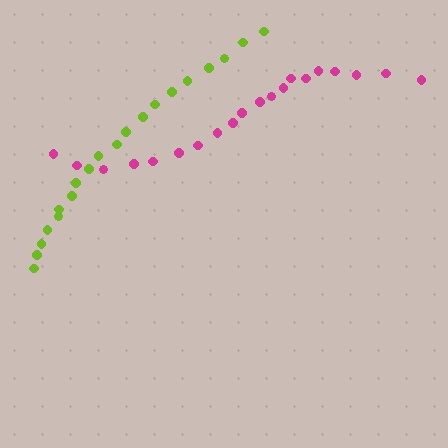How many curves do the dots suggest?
There are 2 distinct paths.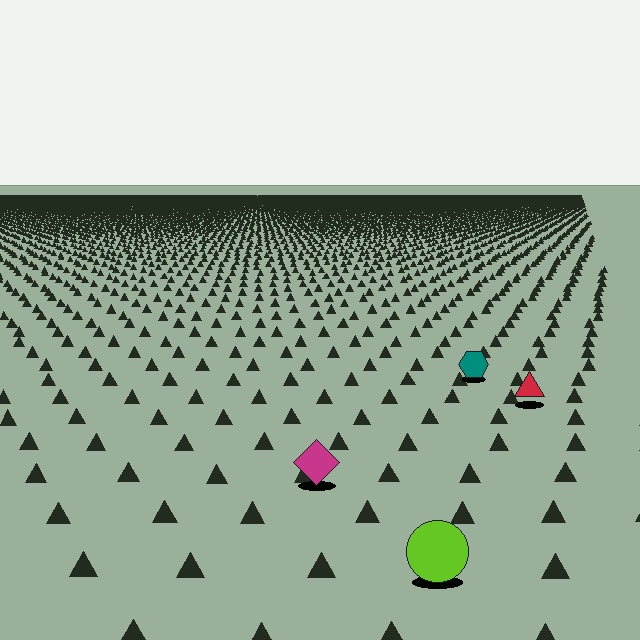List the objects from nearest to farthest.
From nearest to farthest: the lime circle, the magenta diamond, the red triangle, the teal hexagon.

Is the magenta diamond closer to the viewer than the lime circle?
No. The lime circle is closer — you can tell from the texture gradient: the ground texture is coarser near it.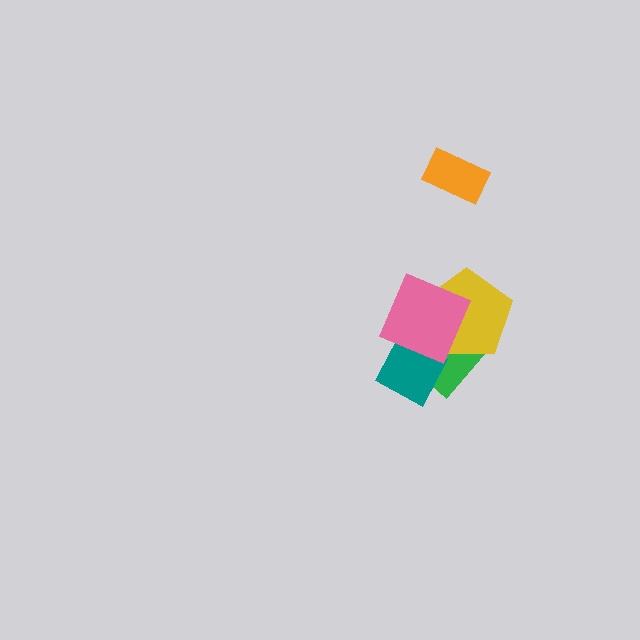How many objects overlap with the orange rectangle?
0 objects overlap with the orange rectangle.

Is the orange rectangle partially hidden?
No, no other shape covers it.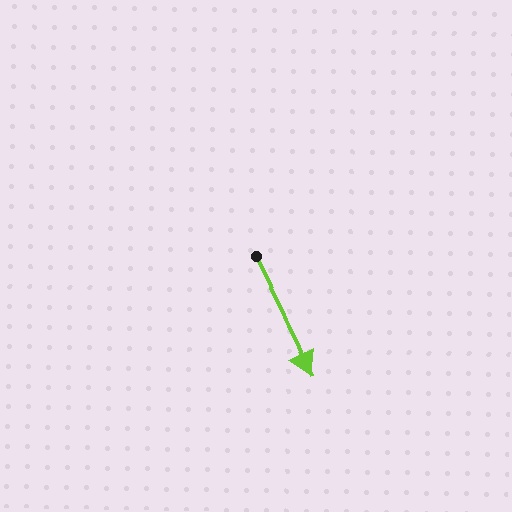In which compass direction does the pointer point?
Southeast.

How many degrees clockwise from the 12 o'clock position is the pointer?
Approximately 154 degrees.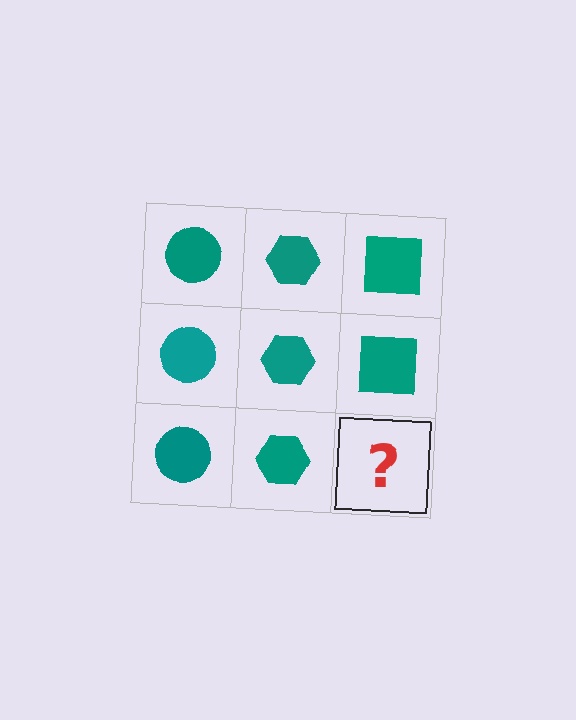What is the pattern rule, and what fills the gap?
The rule is that each column has a consistent shape. The gap should be filled with a teal square.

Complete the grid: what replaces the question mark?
The question mark should be replaced with a teal square.